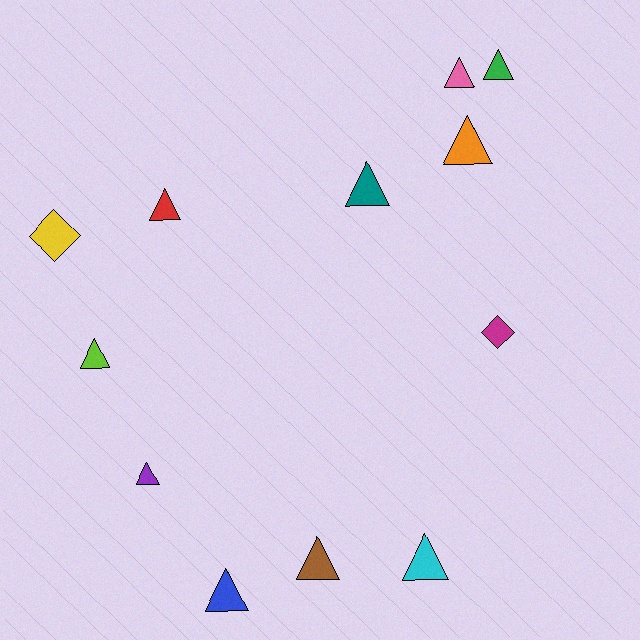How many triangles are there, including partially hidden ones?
There are 10 triangles.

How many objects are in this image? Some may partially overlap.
There are 12 objects.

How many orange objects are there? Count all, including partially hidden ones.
There is 1 orange object.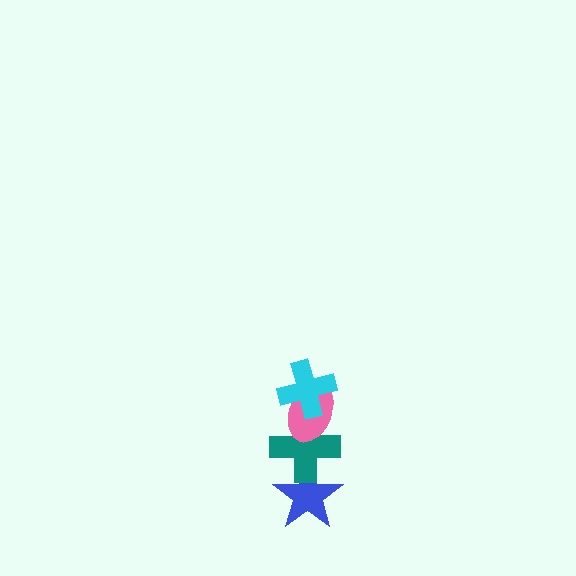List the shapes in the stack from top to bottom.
From top to bottom: the cyan cross, the pink ellipse, the teal cross, the blue star.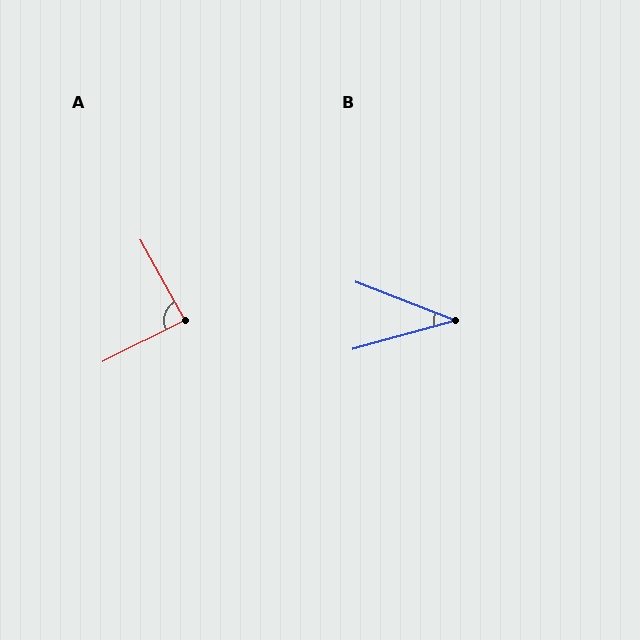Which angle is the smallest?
B, at approximately 37 degrees.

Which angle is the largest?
A, at approximately 88 degrees.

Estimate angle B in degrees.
Approximately 37 degrees.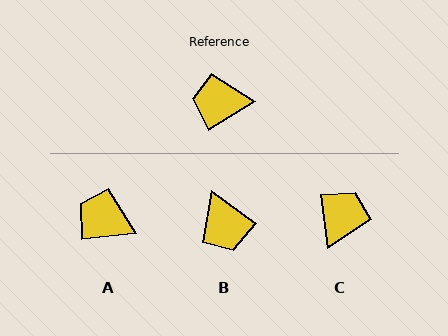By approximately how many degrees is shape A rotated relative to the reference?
Approximately 25 degrees clockwise.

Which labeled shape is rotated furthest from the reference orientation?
C, about 114 degrees away.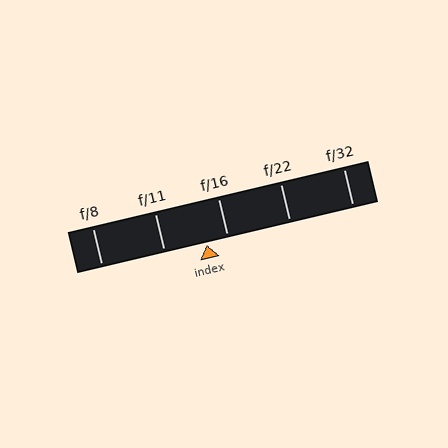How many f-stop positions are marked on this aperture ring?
There are 5 f-stop positions marked.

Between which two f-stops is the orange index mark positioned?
The index mark is between f/11 and f/16.